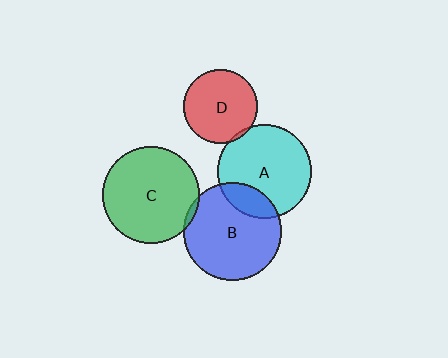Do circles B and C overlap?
Yes.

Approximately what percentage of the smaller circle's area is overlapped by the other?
Approximately 5%.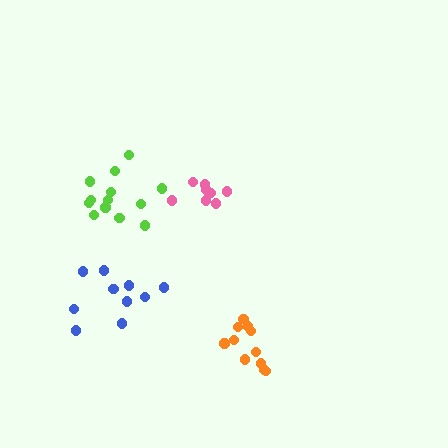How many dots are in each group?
Group 1: 8 dots, Group 2: 10 dots, Group 3: 11 dots, Group 4: 13 dots (42 total).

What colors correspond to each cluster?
The clusters are colored: pink, blue, orange, lime.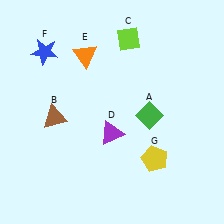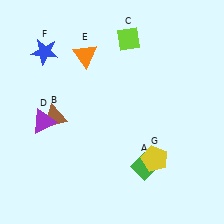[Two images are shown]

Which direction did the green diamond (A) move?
The green diamond (A) moved down.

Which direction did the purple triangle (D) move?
The purple triangle (D) moved left.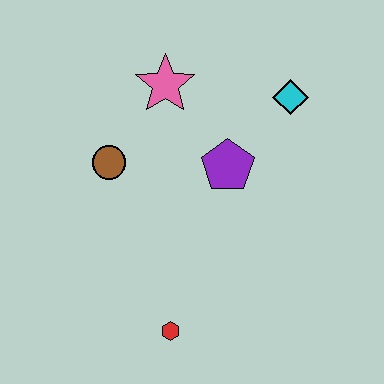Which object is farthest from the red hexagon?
The cyan diamond is farthest from the red hexagon.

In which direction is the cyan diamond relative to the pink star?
The cyan diamond is to the right of the pink star.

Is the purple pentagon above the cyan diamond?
No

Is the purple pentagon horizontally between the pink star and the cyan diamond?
Yes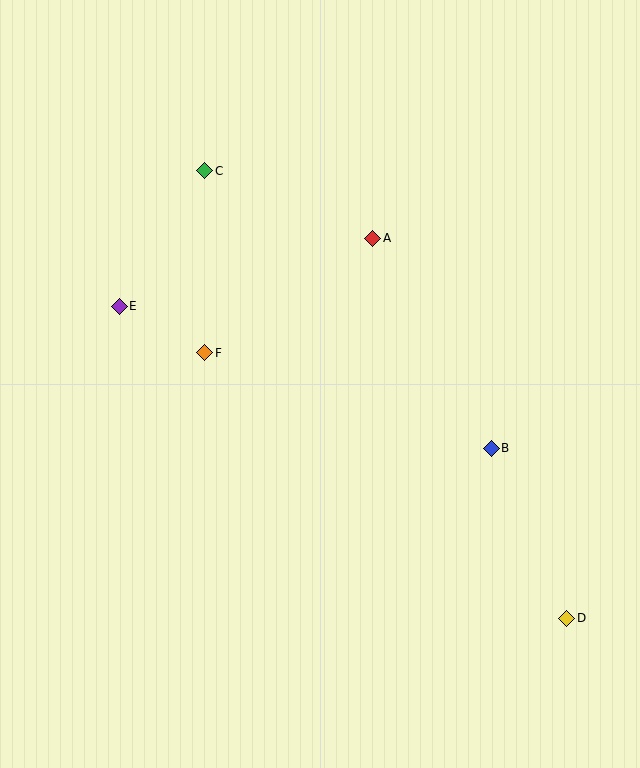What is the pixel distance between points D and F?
The distance between D and F is 449 pixels.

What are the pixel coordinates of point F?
Point F is at (205, 353).